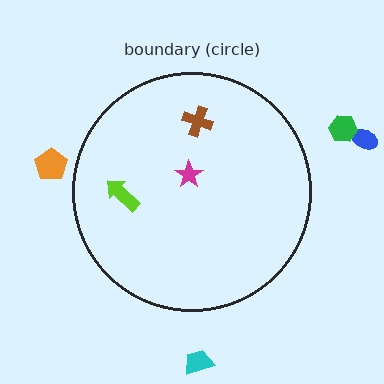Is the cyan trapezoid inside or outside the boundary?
Outside.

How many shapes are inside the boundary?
3 inside, 4 outside.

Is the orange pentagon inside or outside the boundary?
Outside.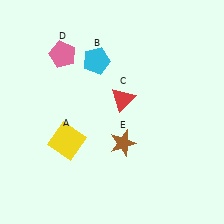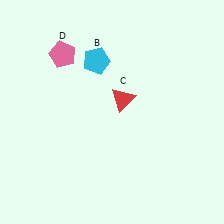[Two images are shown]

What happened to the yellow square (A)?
The yellow square (A) was removed in Image 2. It was in the bottom-left area of Image 1.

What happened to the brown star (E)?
The brown star (E) was removed in Image 2. It was in the bottom-right area of Image 1.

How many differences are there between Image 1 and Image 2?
There are 2 differences between the two images.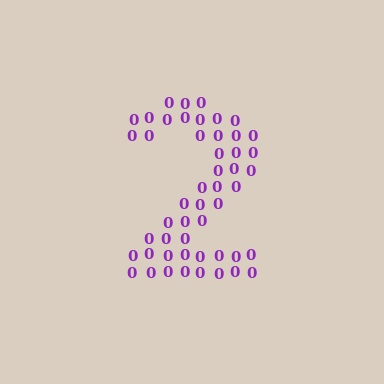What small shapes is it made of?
It is made of small digit 0's.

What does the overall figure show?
The overall figure shows the digit 2.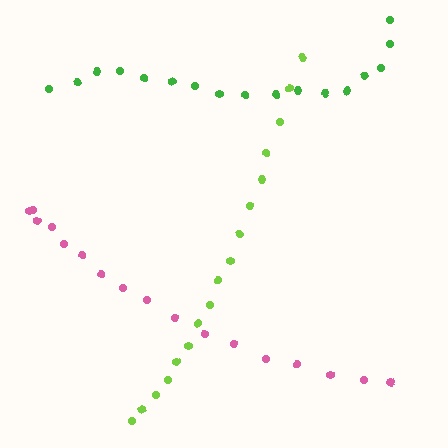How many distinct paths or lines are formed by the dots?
There are 3 distinct paths.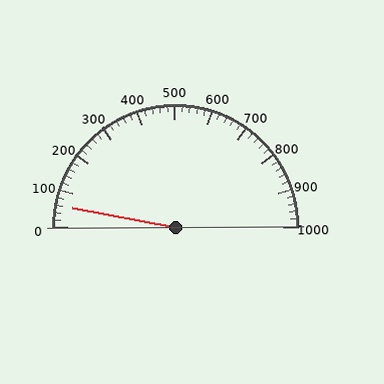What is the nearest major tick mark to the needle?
The nearest major tick mark is 100.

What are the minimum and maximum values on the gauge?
The gauge ranges from 0 to 1000.